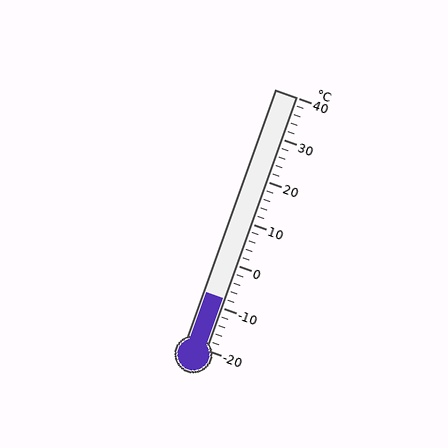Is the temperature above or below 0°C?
The temperature is below 0°C.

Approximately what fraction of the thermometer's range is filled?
The thermometer is filled to approximately 20% of its range.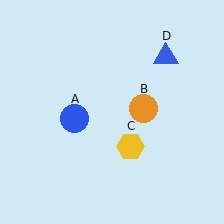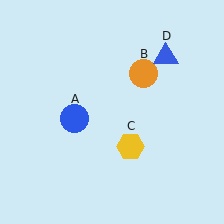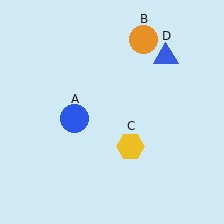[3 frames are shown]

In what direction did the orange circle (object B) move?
The orange circle (object B) moved up.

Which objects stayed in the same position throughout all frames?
Blue circle (object A) and yellow hexagon (object C) and blue triangle (object D) remained stationary.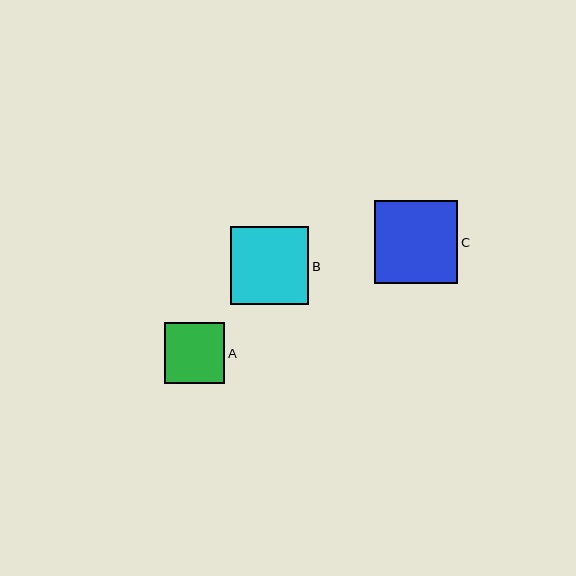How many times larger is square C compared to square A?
Square C is approximately 1.4 times the size of square A.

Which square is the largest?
Square C is the largest with a size of approximately 83 pixels.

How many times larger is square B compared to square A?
Square B is approximately 1.3 times the size of square A.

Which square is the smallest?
Square A is the smallest with a size of approximately 61 pixels.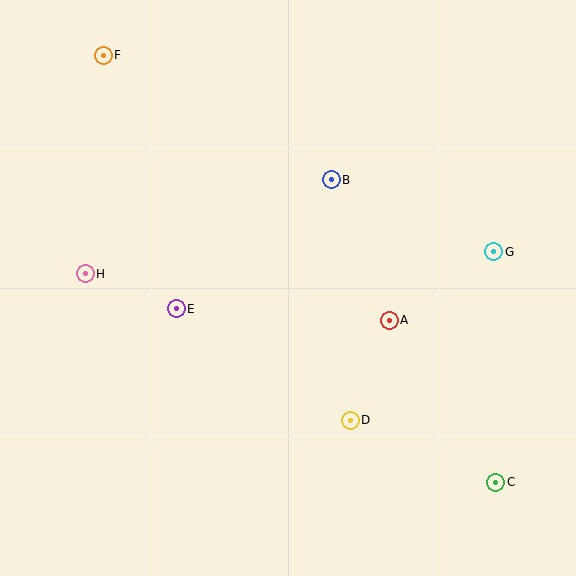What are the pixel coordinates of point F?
Point F is at (103, 55).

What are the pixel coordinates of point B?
Point B is at (331, 180).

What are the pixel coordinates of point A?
Point A is at (389, 320).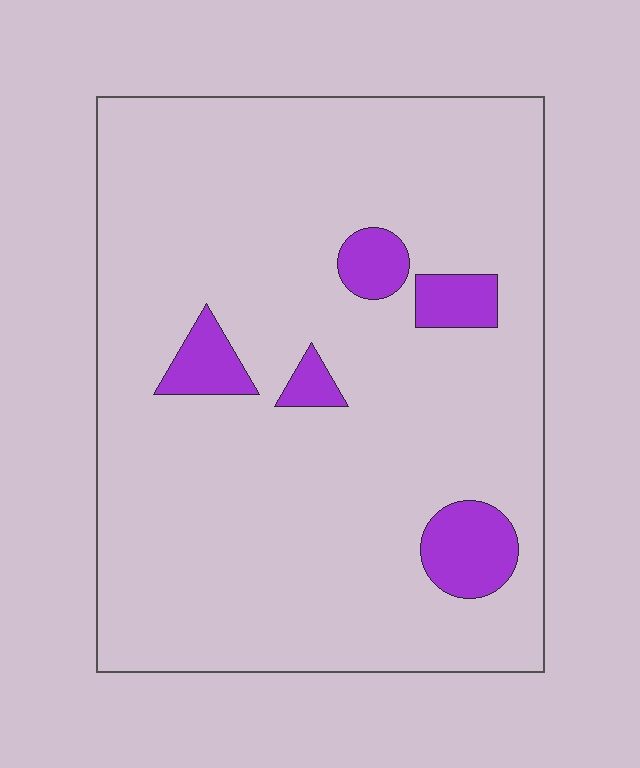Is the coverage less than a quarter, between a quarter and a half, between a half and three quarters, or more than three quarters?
Less than a quarter.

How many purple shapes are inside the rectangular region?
5.